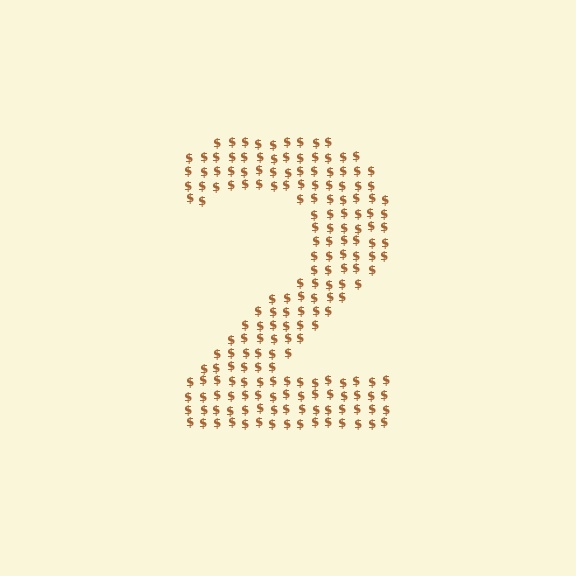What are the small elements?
The small elements are dollar signs.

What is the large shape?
The large shape is the digit 2.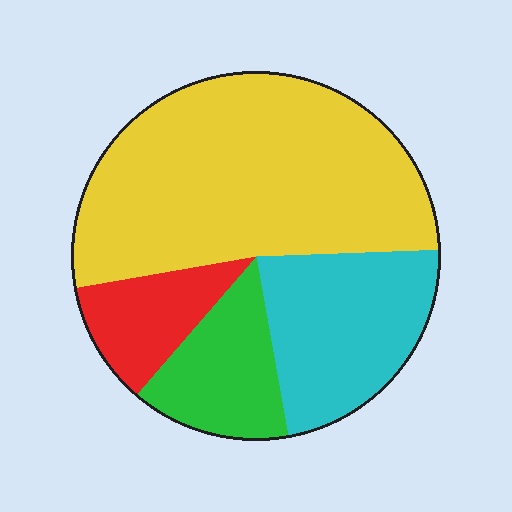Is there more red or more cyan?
Cyan.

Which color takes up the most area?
Yellow, at roughly 50%.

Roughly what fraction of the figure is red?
Red takes up about one tenth (1/10) of the figure.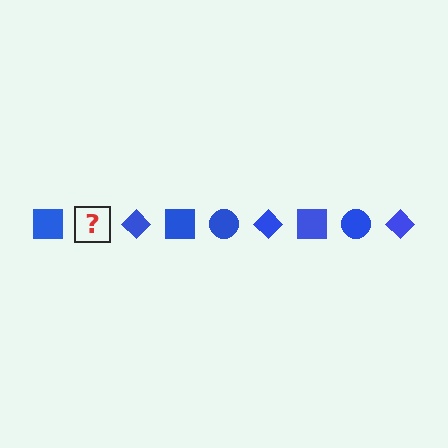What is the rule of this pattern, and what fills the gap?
The rule is that the pattern cycles through square, circle, diamond shapes in blue. The gap should be filled with a blue circle.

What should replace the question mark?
The question mark should be replaced with a blue circle.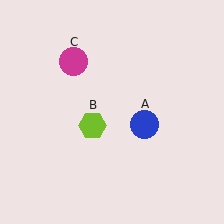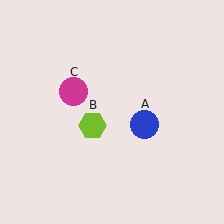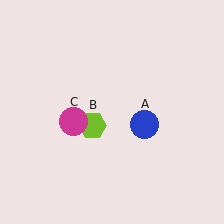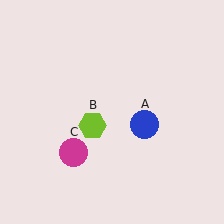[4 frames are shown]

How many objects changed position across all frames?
1 object changed position: magenta circle (object C).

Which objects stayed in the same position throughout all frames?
Blue circle (object A) and lime hexagon (object B) remained stationary.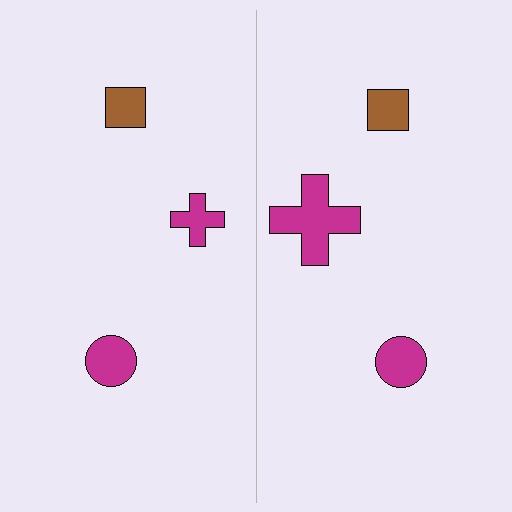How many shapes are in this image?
There are 6 shapes in this image.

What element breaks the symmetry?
The magenta cross on the right side has a different size than its mirror counterpart.